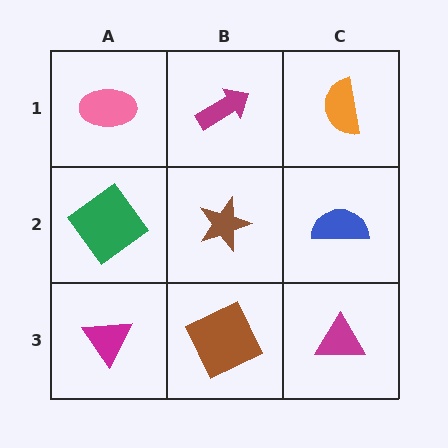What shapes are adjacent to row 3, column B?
A brown star (row 2, column B), a magenta triangle (row 3, column A), a magenta triangle (row 3, column C).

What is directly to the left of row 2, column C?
A brown star.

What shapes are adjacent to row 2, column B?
A magenta arrow (row 1, column B), a brown square (row 3, column B), a green diamond (row 2, column A), a blue semicircle (row 2, column C).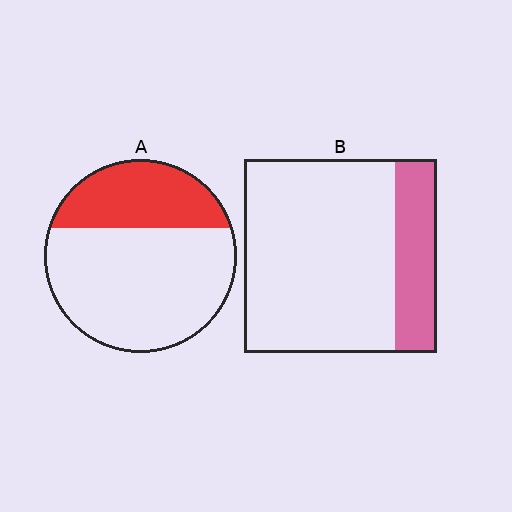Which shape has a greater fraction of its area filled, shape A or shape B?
Shape A.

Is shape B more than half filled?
No.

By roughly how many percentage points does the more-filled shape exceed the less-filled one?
By roughly 10 percentage points (A over B).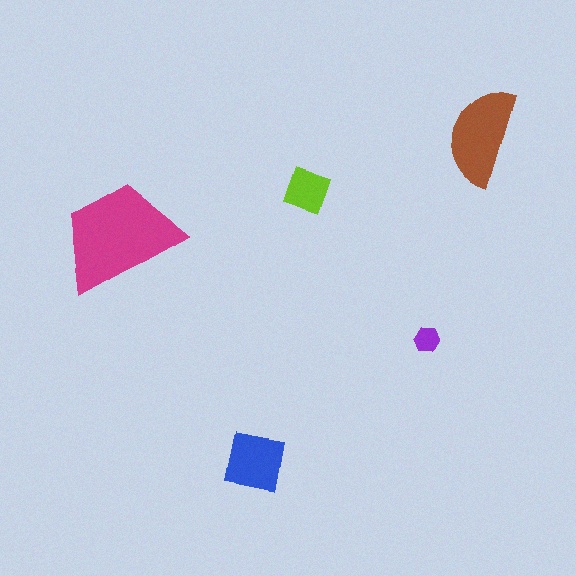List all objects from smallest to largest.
The purple hexagon, the lime diamond, the blue square, the brown semicircle, the magenta trapezoid.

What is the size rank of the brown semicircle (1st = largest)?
2nd.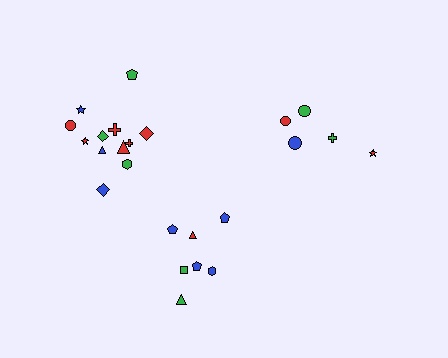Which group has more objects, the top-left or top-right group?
The top-left group.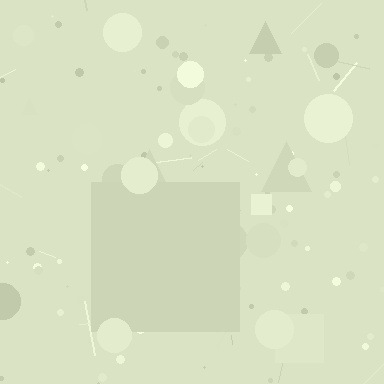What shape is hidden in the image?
A square is hidden in the image.